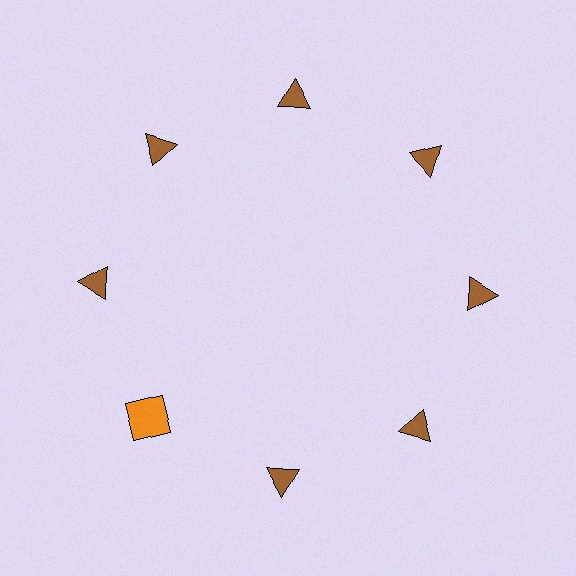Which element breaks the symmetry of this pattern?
The orange square at roughly the 8 o'clock position breaks the symmetry. All other shapes are brown triangles.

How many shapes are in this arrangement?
There are 8 shapes arranged in a ring pattern.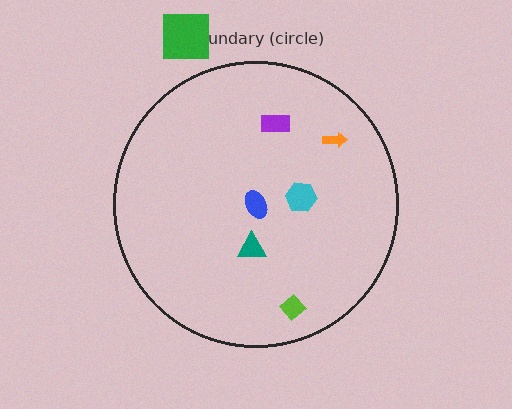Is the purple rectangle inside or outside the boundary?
Inside.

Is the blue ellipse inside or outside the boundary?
Inside.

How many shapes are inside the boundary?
6 inside, 1 outside.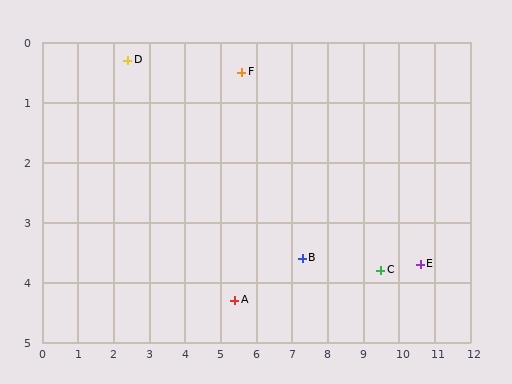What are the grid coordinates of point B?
Point B is at approximately (7.3, 3.6).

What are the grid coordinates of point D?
Point D is at approximately (2.4, 0.3).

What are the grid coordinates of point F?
Point F is at approximately (5.6, 0.5).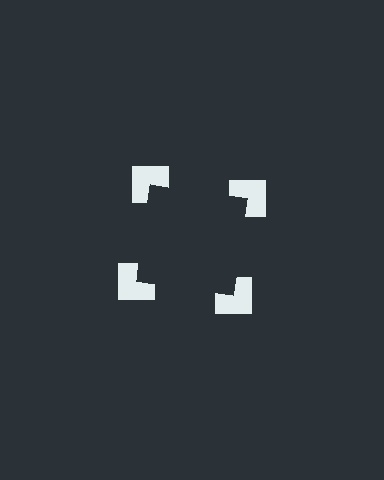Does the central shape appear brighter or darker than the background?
It typically appears slightly darker than the background, even though no actual brightness change is drawn.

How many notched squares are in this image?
There are 4 — one at each vertex of the illusory square.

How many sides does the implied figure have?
4 sides.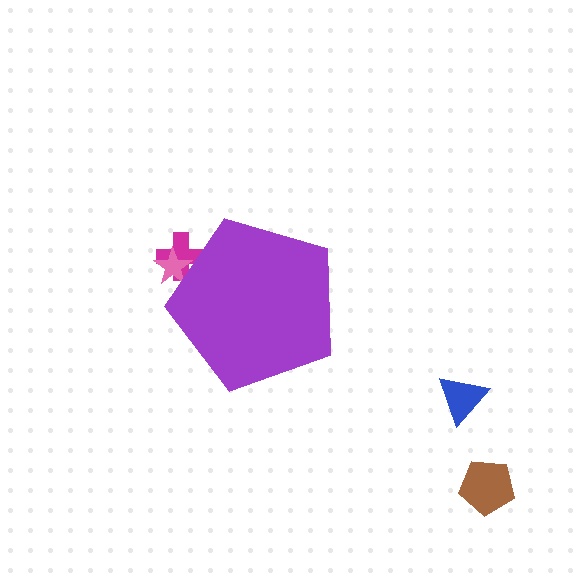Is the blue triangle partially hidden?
No, the blue triangle is fully visible.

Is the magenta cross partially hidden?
Yes, the magenta cross is partially hidden behind the purple pentagon.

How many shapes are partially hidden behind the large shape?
2 shapes are partially hidden.